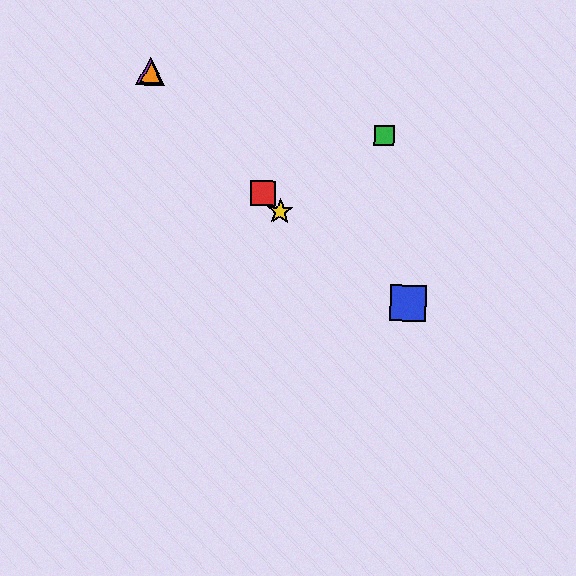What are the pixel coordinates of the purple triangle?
The purple triangle is at (151, 71).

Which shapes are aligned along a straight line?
The red square, the yellow star, the purple triangle, the orange triangle are aligned along a straight line.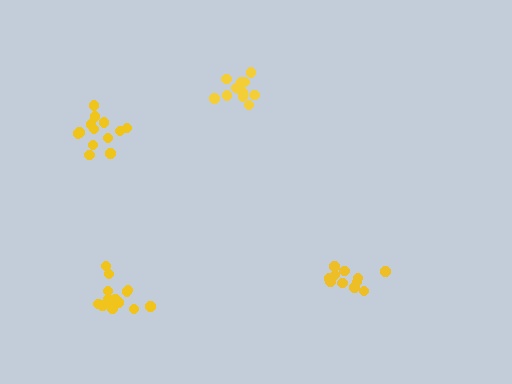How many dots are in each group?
Group 1: 11 dots, Group 2: 12 dots, Group 3: 13 dots, Group 4: 13 dots (49 total).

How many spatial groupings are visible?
There are 4 spatial groupings.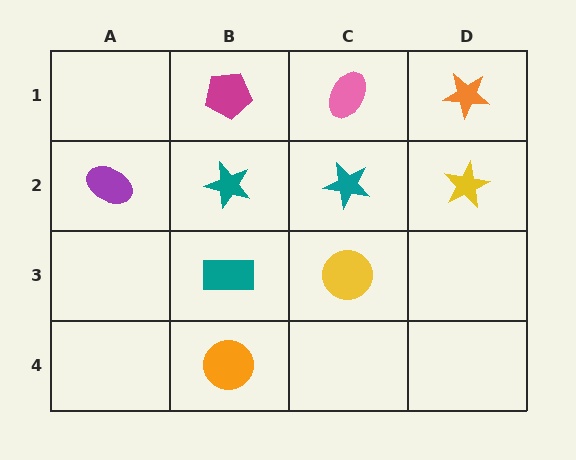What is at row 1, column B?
A magenta pentagon.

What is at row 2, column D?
A yellow star.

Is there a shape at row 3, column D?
No, that cell is empty.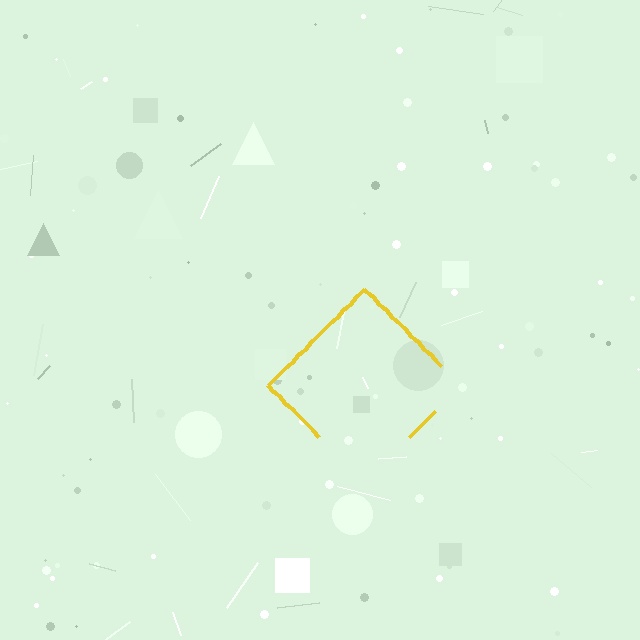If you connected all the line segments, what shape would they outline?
They would outline a diamond.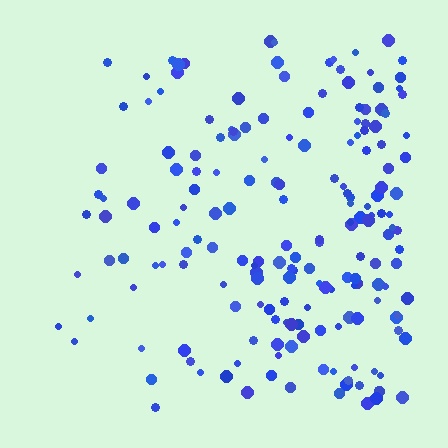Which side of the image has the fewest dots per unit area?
The left.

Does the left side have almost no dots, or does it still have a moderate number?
Still a moderate number, just noticeably fewer than the right.